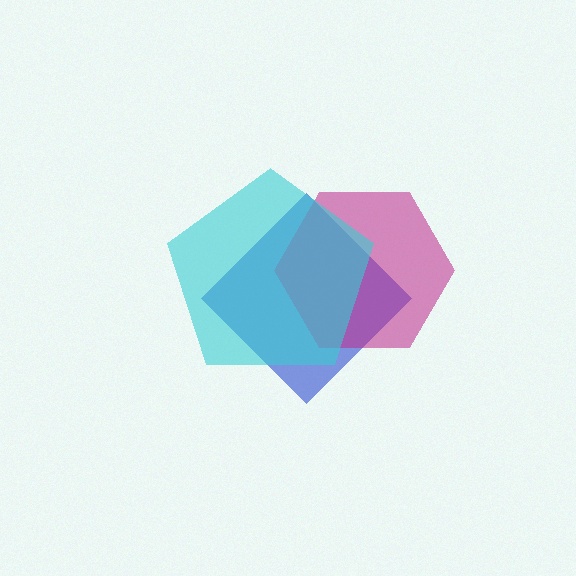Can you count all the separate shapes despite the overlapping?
Yes, there are 3 separate shapes.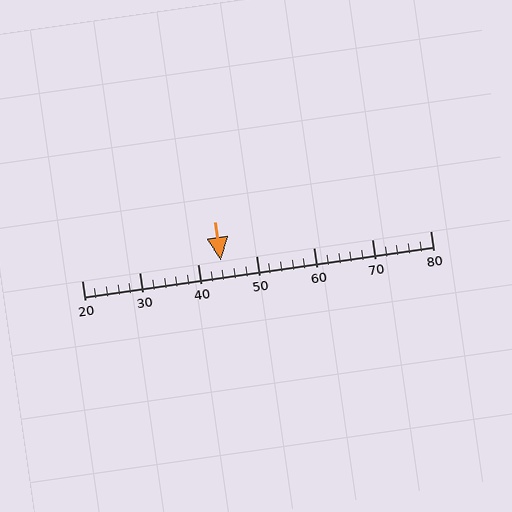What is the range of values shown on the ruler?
The ruler shows values from 20 to 80.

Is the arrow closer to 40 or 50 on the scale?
The arrow is closer to 40.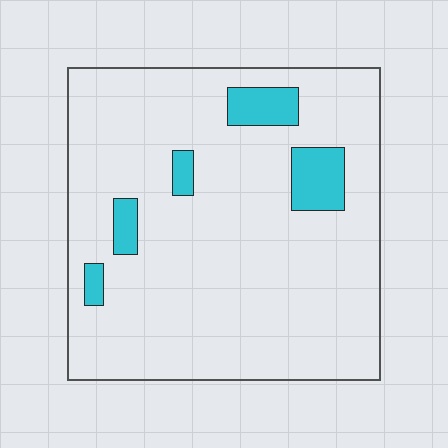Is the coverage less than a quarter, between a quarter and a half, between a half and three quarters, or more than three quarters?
Less than a quarter.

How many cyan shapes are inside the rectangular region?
5.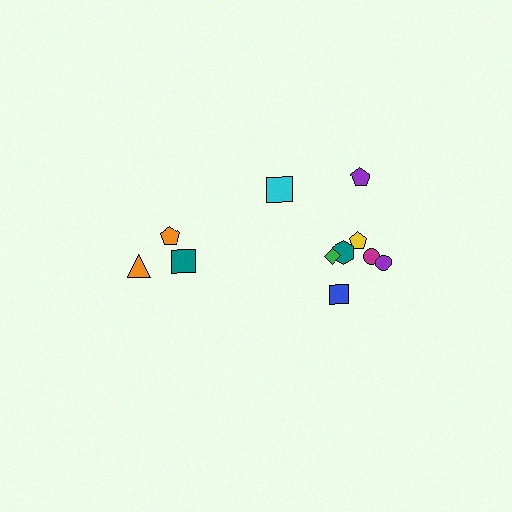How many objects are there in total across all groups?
There are 11 objects.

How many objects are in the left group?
There are 3 objects.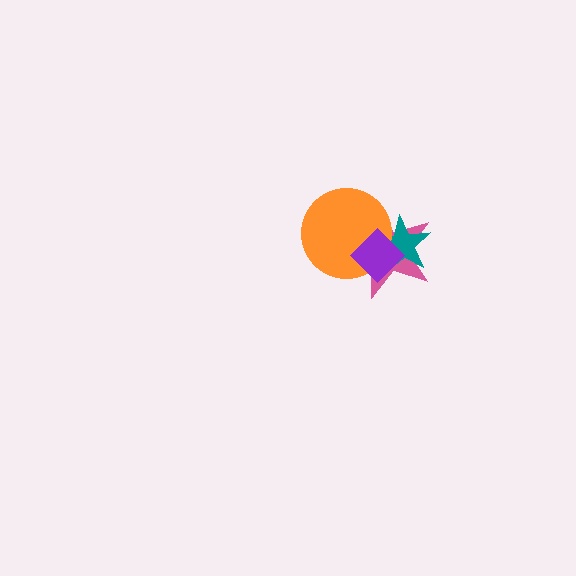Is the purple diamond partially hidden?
No, no other shape covers it.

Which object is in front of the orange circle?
The purple diamond is in front of the orange circle.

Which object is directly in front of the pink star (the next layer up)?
The teal star is directly in front of the pink star.